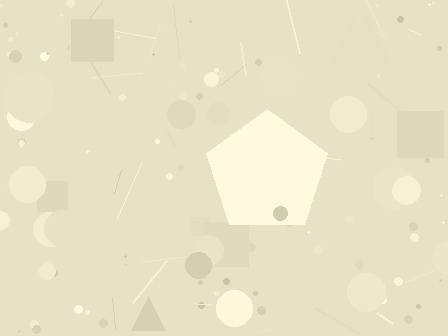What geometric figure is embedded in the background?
A pentagon is embedded in the background.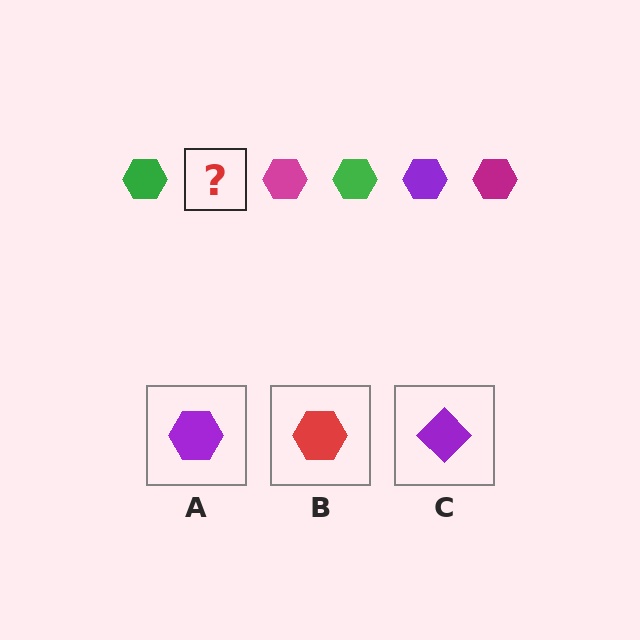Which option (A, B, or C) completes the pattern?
A.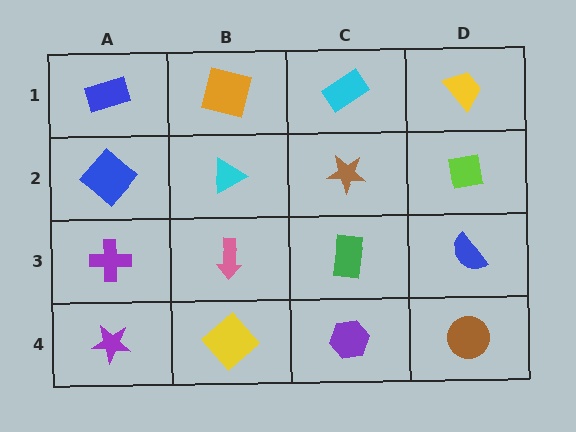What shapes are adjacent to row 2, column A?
A blue rectangle (row 1, column A), a purple cross (row 3, column A), a cyan triangle (row 2, column B).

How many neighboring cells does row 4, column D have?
2.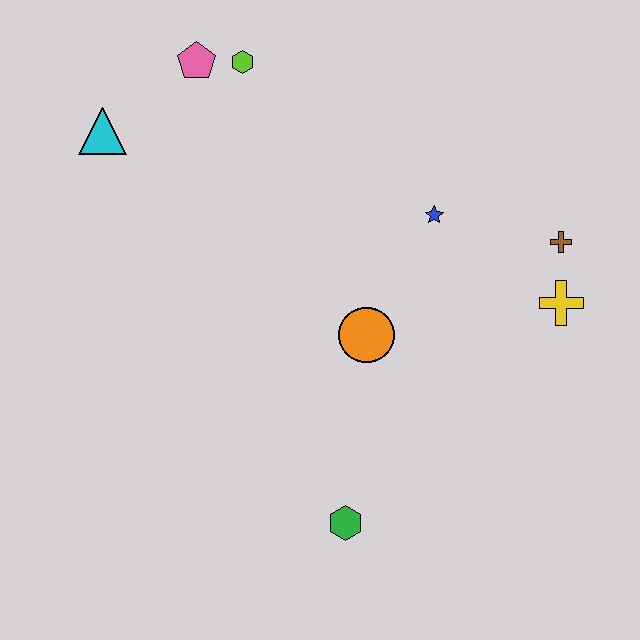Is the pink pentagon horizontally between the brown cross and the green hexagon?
No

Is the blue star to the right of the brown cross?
No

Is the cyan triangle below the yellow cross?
No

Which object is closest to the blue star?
The brown cross is closest to the blue star.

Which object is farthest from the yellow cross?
The cyan triangle is farthest from the yellow cross.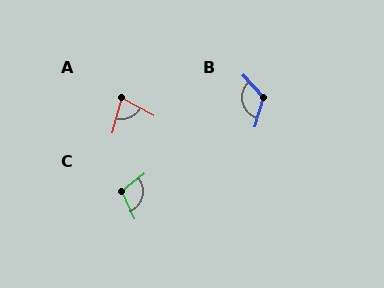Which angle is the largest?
B, at approximately 123 degrees.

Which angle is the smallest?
A, at approximately 77 degrees.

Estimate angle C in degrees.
Approximately 105 degrees.